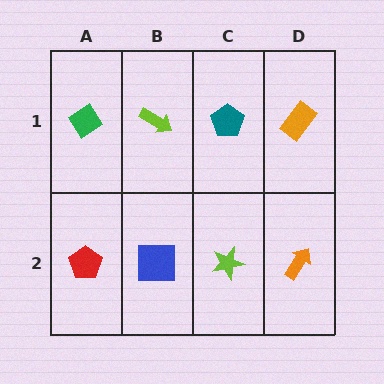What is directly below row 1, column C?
A lime star.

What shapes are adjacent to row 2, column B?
A lime arrow (row 1, column B), a red pentagon (row 2, column A), a lime star (row 2, column C).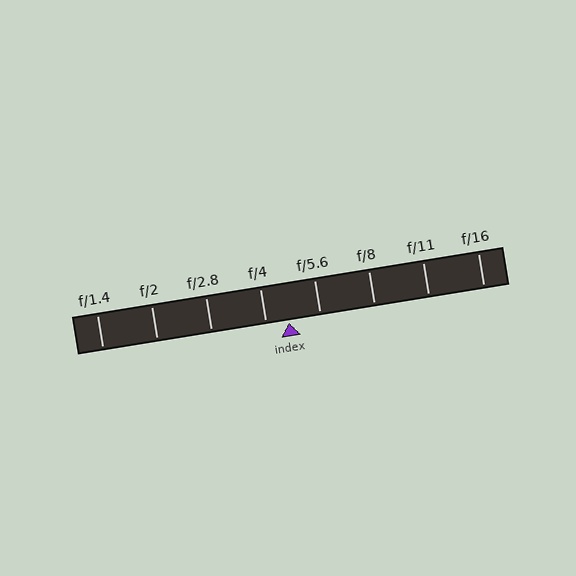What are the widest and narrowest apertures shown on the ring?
The widest aperture shown is f/1.4 and the narrowest is f/16.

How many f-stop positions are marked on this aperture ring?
There are 8 f-stop positions marked.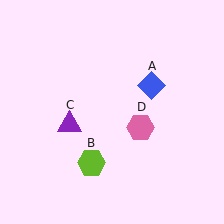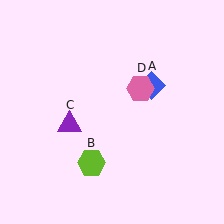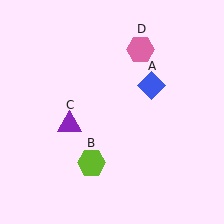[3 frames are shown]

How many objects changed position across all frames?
1 object changed position: pink hexagon (object D).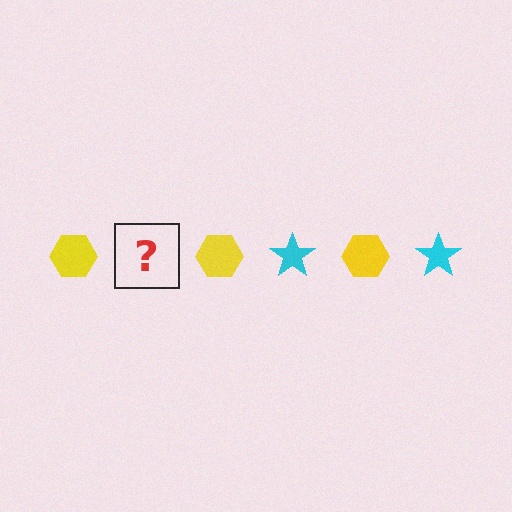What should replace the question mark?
The question mark should be replaced with a cyan star.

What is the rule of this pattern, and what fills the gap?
The rule is that the pattern alternates between yellow hexagon and cyan star. The gap should be filled with a cyan star.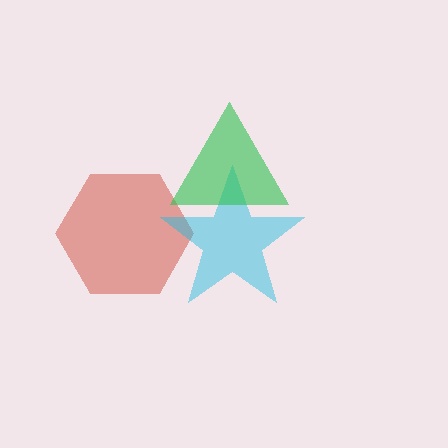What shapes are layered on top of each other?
The layered shapes are: a red hexagon, a cyan star, a green triangle.